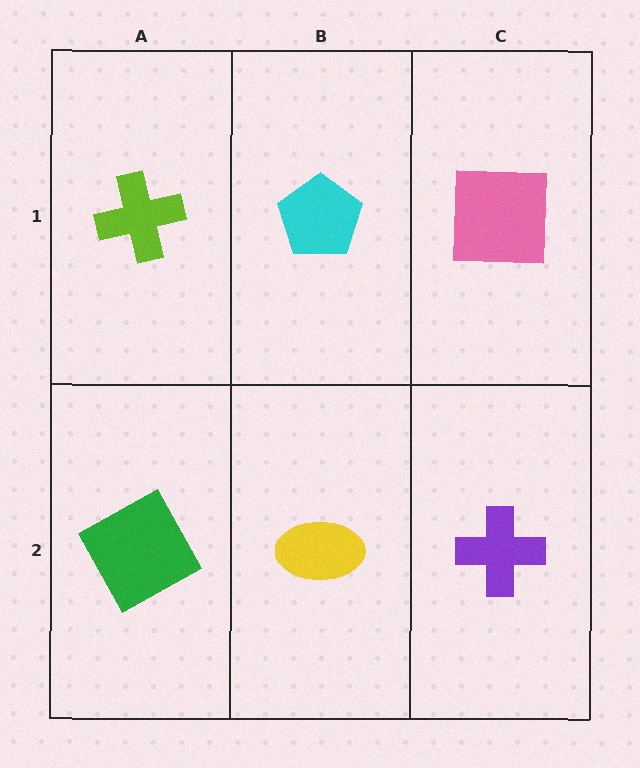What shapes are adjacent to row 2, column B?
A cyan pentagon (row 1, column B), a green square (row 2, column A), a purple cross (row 2, column C).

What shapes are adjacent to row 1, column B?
A yellow ellipse (row 2, column B), a lime cross (row 1, column A), a pink square (row 1, column C).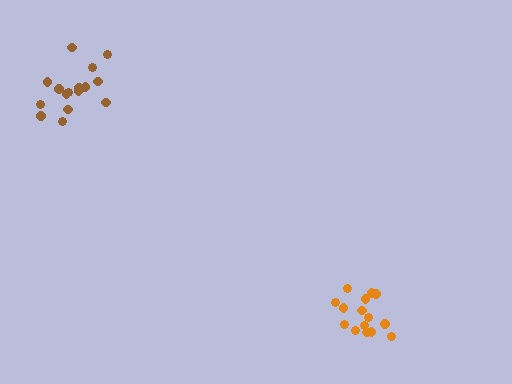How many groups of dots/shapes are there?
There are 2 groups.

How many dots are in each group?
Group 1: 17 dots, Group 2: 15 dots (32 total).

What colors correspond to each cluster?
The clusters are colored: brown, orange.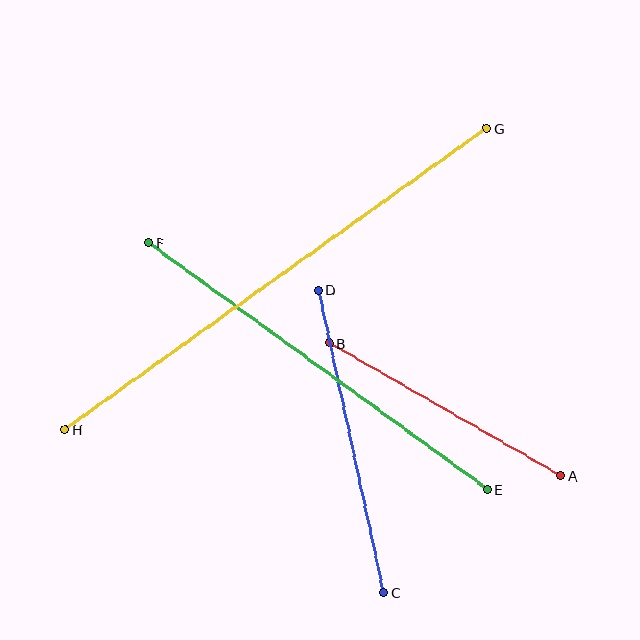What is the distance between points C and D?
The distance is approximately 310 pixels.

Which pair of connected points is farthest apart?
Points G and H are farthest apart.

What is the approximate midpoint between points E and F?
The midpoint is at approximately (318, 366) pixels.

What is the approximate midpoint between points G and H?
The midpoint is at approximately (276, 279) pixels.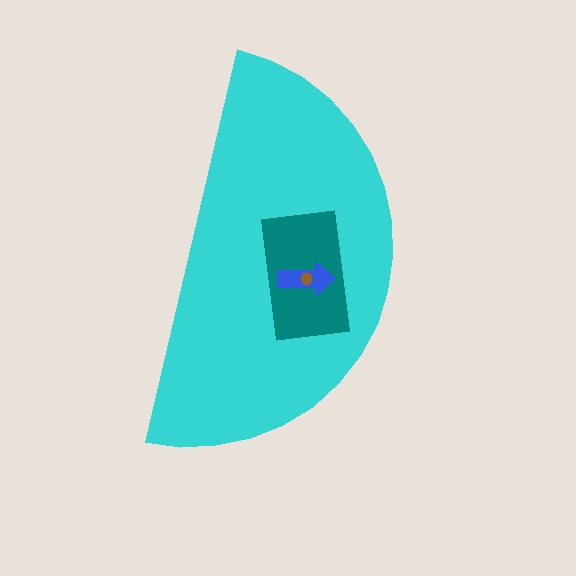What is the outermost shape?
The cyan semicircle.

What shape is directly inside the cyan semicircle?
The teal rectangle.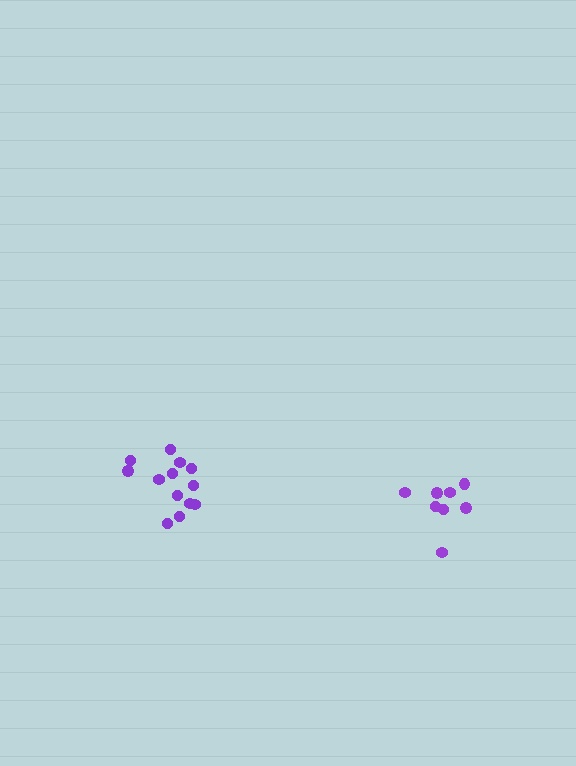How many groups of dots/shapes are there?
There are 2 groups.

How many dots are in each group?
Group 1: 13 dots, Group 2: 8 dots (21 total).